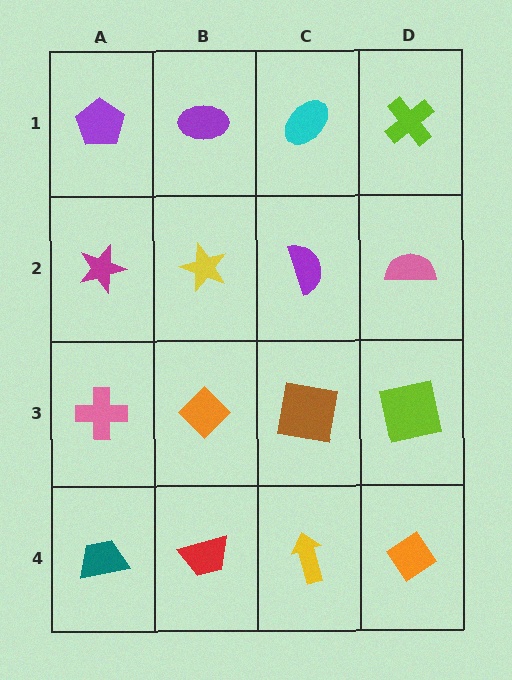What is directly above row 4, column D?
A lime square.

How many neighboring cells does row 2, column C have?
4.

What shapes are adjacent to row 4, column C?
A brown square (row 3, column C), a red trapezoid (row 4, column B), an orange diamond (row 4, column D).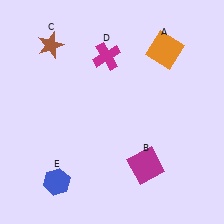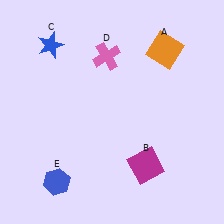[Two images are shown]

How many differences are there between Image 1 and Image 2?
There are 2 differences between the two images.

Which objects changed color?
C changed from brown to blue. D changed from magenta to pink.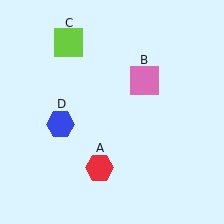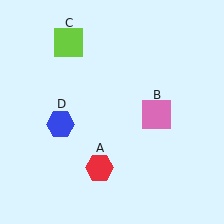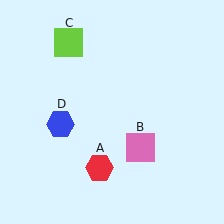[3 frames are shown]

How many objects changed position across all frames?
1 object changed position: pink square (object B).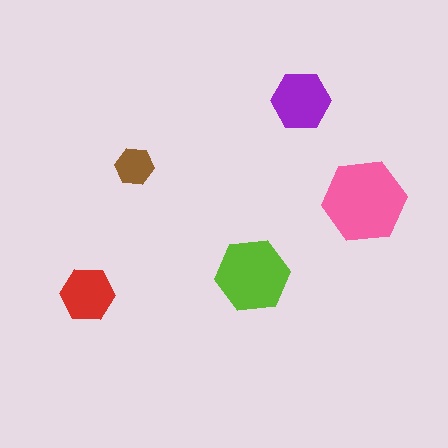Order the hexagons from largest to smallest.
the pink one, the lime one, the purple one, the red one, the brown one.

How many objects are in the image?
There are 5 objects in the image.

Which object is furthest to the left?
The red hexagon is leftmost.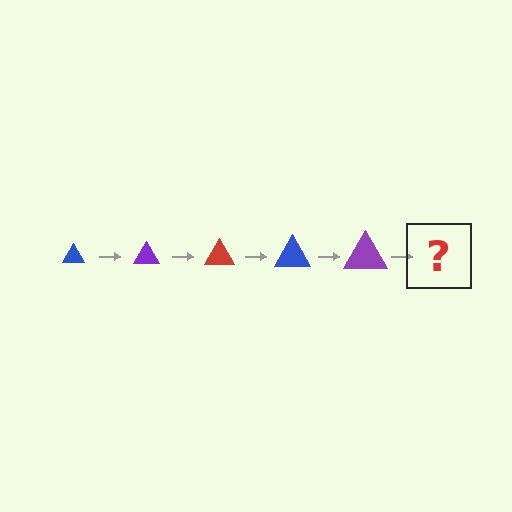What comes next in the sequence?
The next element should be a red triangle, larger than the previous one.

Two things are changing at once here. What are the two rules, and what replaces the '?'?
The two rules are that the triangle grows larger each step and the color cycles through blue, purple, and red. The '?' should be a red triangle, larger than the previous one.